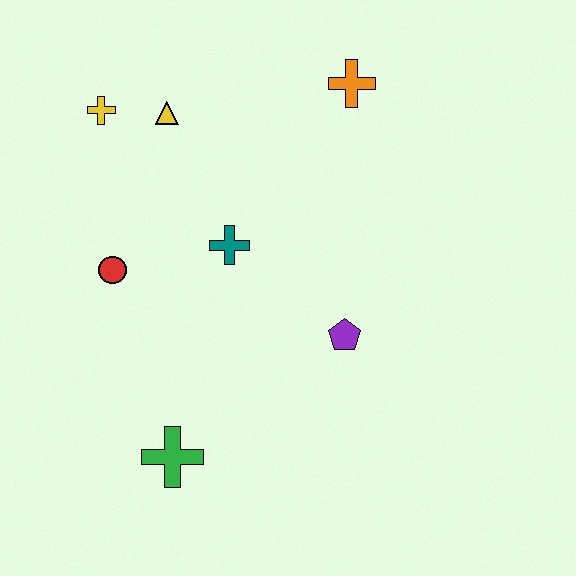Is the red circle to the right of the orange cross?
No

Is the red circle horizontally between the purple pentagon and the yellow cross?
Yes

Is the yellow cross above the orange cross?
No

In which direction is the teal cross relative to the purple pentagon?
The teal cross is to the left of the purple pentagon.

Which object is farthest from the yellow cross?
The green cross is farthest from the yellow cross.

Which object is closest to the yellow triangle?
The yellow cross is closest to the yellow triangle.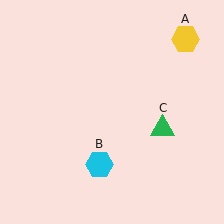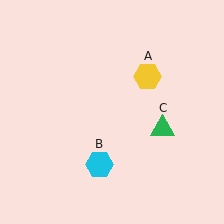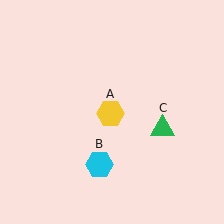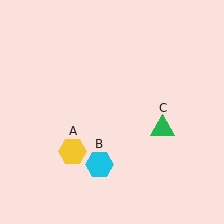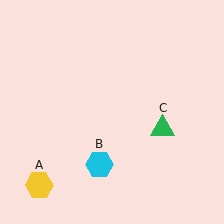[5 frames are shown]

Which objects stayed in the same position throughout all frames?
Cyan hexagon (object B) and green triangle (object C) remained stationary.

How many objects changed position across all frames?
1 object changed position: yellow hexagon (object A).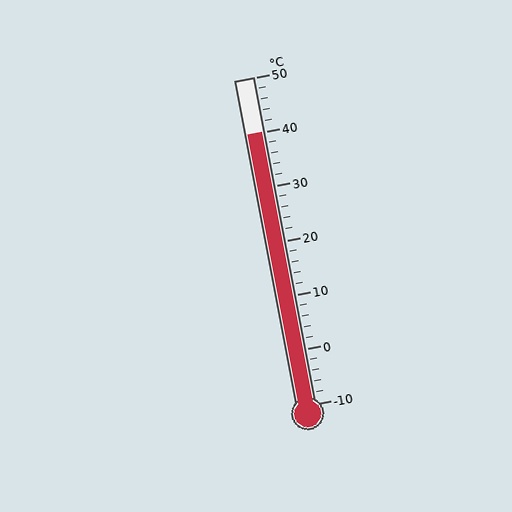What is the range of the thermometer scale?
The thermometer scale ranges from -10°C to 50°C.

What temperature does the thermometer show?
The thermometer shows approximately 40°C.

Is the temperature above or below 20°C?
The temperature is above 20°C.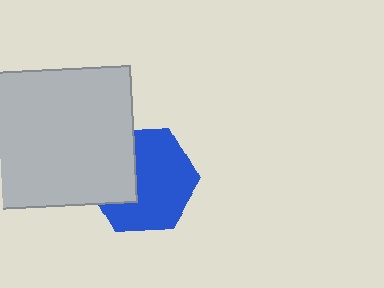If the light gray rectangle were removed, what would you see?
You would see the complete blue hexagon.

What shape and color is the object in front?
The object in front is a light gray rectangle.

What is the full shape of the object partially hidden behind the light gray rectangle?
The partially hidden object is a blue hexagon.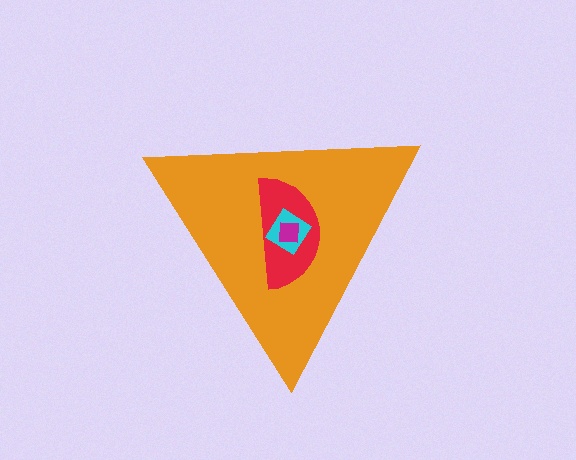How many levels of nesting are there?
4.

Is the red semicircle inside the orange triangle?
Yes.